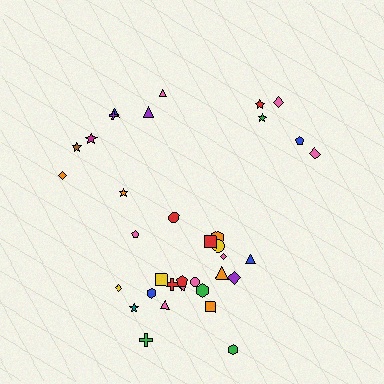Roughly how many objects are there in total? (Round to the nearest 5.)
Roughly 35 objects in total.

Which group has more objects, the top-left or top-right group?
The top-left group.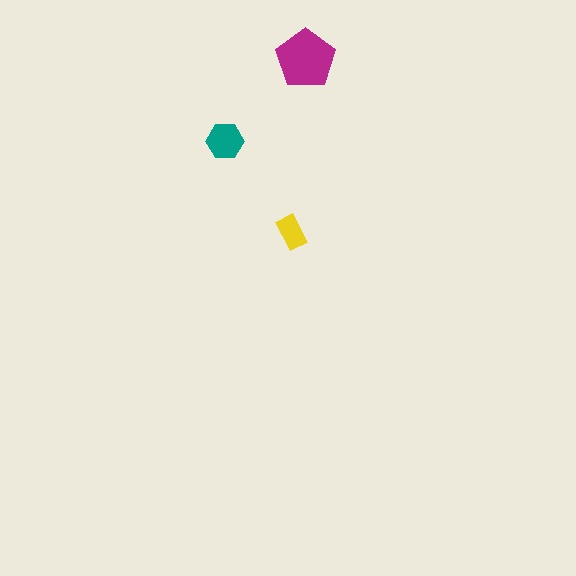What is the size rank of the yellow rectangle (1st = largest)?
3rd.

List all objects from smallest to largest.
The yellow rectangle, the teal hexagon, the magenta pentagon.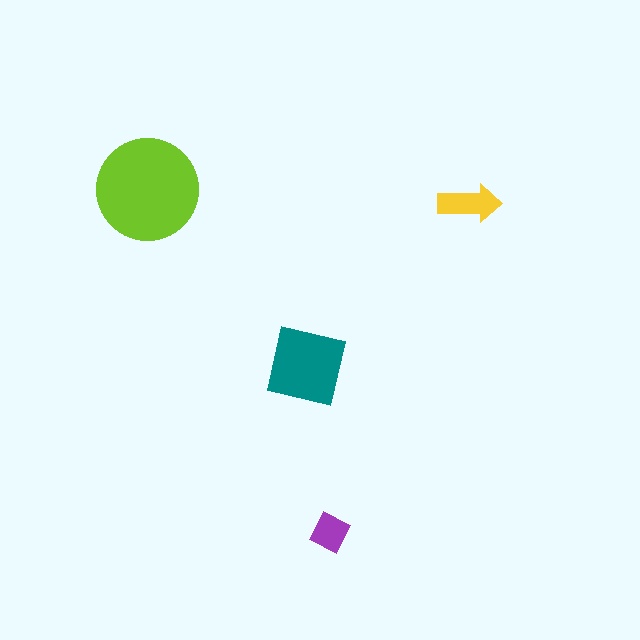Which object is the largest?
The lime circle.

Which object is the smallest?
The purple diamond.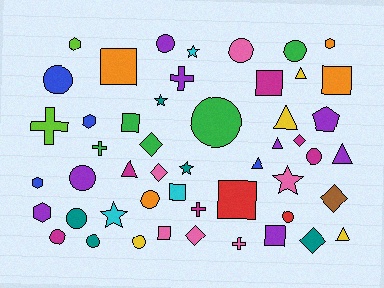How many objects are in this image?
There are 50 objects.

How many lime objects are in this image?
There are 2 lime objects.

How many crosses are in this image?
There are 5 crosses.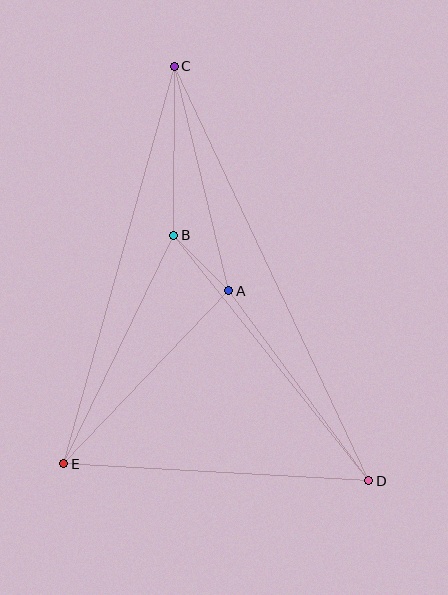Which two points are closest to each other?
Points A and B are closest to each other.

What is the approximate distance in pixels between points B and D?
The distance between B and D is approximately 314 pixels.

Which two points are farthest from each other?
Points C and D are farthest from each other.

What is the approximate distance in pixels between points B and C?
The distance between B and C is approximately 169 pixels.